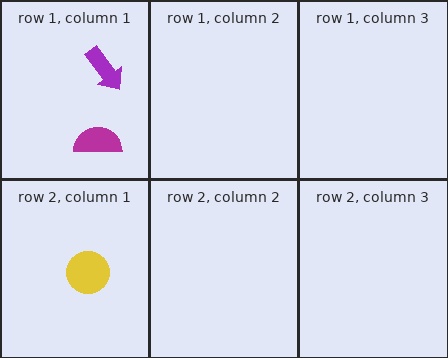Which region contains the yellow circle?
The row 2, column 1 region.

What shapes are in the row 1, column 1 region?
The purple arrow, the magenta semicircle.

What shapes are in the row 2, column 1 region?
The yellow circle.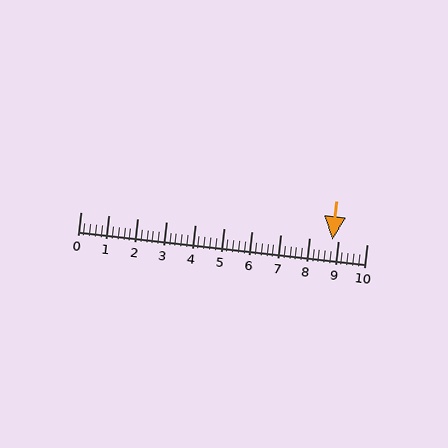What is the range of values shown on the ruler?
The ruler shows values from 0 to 10.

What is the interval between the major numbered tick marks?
The major tick marks are spaced 1 units apart.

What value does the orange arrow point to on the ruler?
The orange arrow points to approximately 8.8.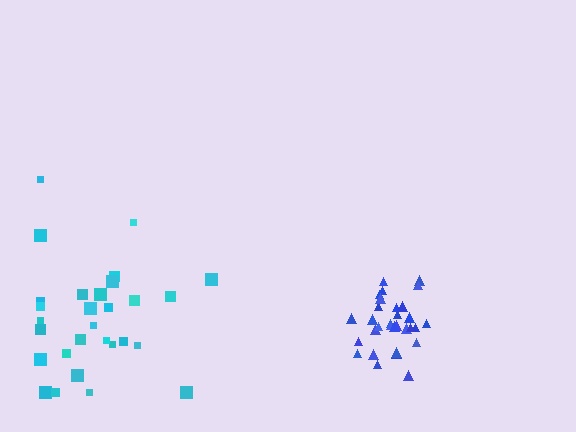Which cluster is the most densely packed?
Blue.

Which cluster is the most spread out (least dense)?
Cyan.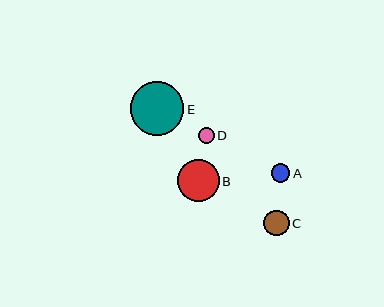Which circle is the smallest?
Circle D is the smallest with a size of approximately 16 pixels.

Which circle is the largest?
Circle E is the largest with a size of approximately 54 pixels.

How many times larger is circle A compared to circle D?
Circle A is approximately 1.1 times the size of circle D.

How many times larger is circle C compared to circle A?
Circle C is approximately 1.4 times the size of circle A.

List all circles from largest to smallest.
From largest to smallest: E, B, C, A, D.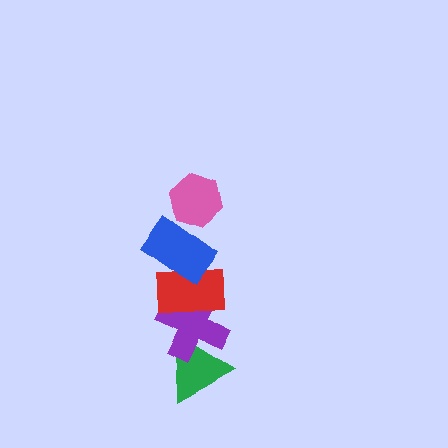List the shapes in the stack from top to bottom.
From top to bottom: the pink hexagon, the blue rectangle, the red rectangle, the purple cross, the green triangle.